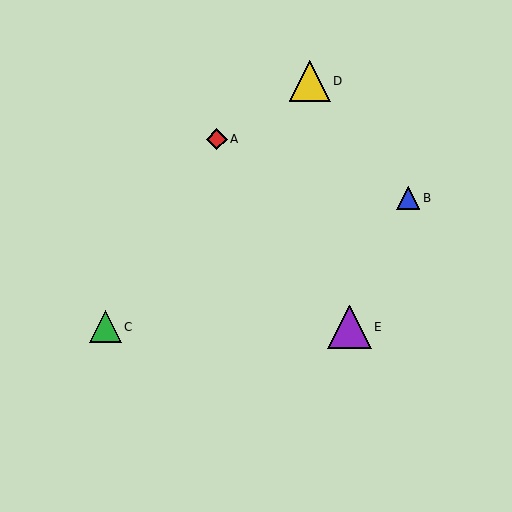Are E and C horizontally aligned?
Yes, both are at y≈327.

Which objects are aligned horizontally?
Objects C, E are aligned horizontally.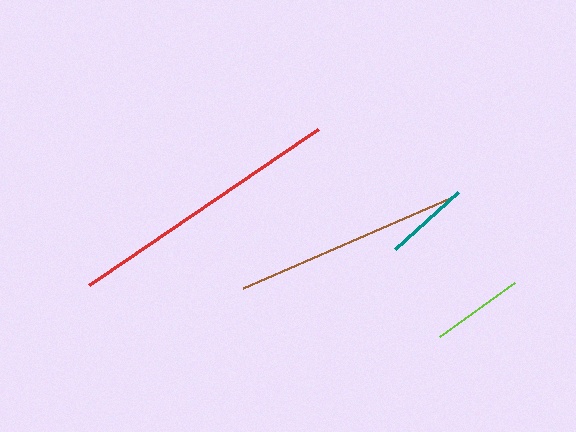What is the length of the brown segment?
The brown segment is approximately 226 pixels long.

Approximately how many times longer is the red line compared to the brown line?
The red line is approximately 1.2 times the length of the brown line.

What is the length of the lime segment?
The lime segment is approximately 92 pixels long.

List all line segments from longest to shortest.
From longest to shortest: red, brown, lime, teal.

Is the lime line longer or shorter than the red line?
The red line is longer than the lime line.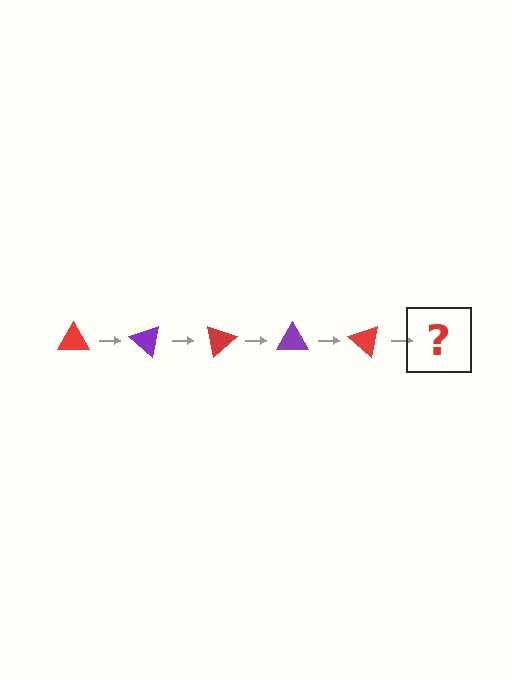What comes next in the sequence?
The next element should be a purple triangle, rotated 200 degrees from the start.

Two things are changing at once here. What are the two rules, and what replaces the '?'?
The two rules are that it rotates 40 degrees each step and the color cycles through red and purple. The '?' should be a purple triangle, rotated 200 degrees from the start.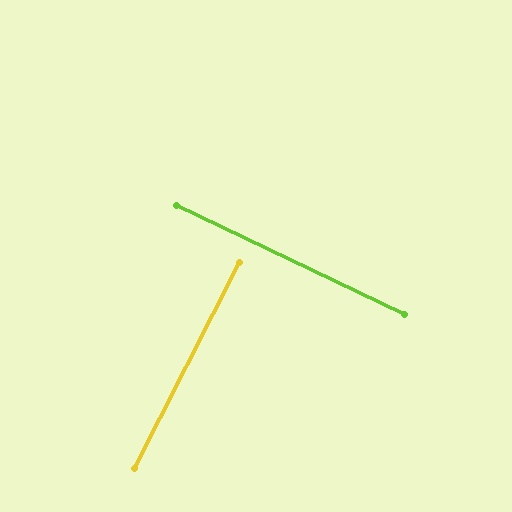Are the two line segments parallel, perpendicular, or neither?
Perpendicular — they meet at approximately 88°.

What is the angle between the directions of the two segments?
Approximately 88 degrees.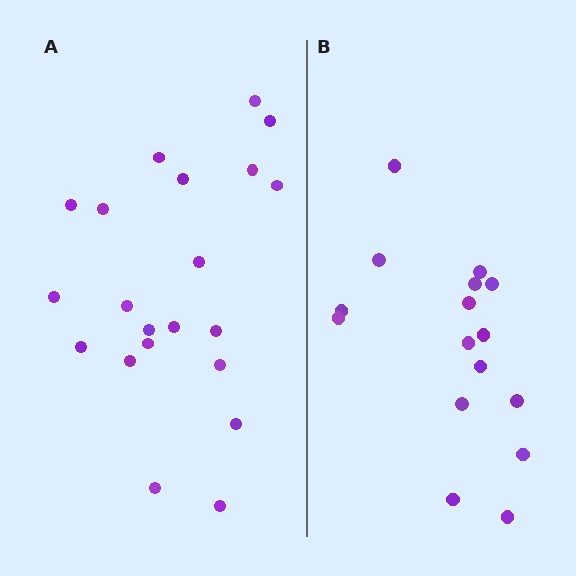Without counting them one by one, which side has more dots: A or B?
Region A (the left region) has more dots.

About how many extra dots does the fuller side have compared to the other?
Region A has about 5 more dots than region B.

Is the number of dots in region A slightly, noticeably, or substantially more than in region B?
Region A has noticeably more, but not dramatically so. The ratio is roughly 1.3 to 1.